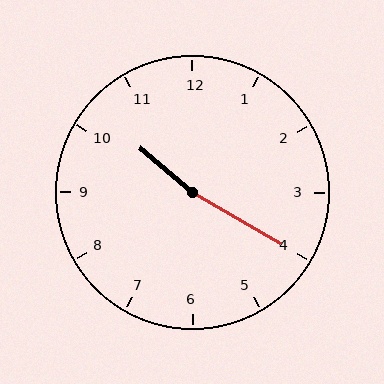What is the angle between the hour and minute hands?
Approximately 170 degrees.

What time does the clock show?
10:20.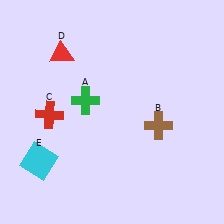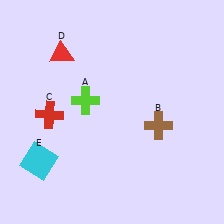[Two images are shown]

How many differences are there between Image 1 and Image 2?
There is 1 difference between the two images.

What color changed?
The cross (A) changed from green in Image 1 to lime in Image 2.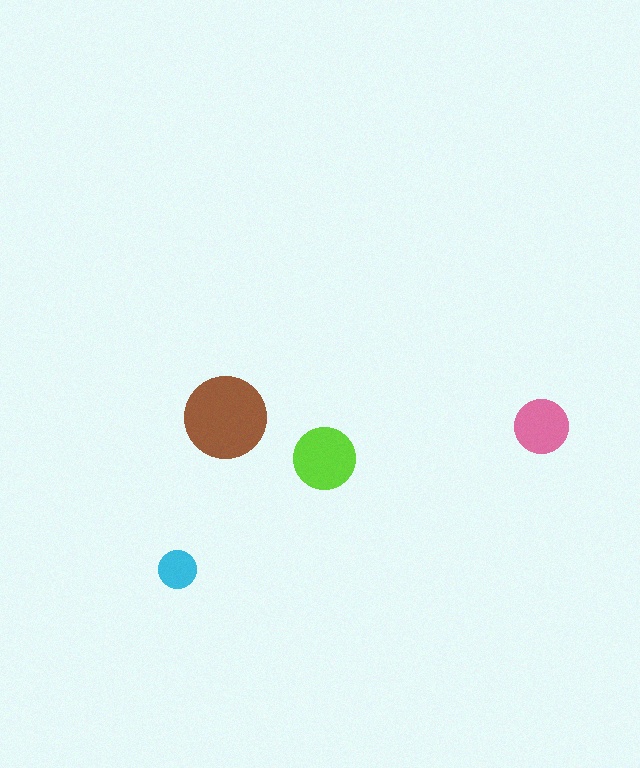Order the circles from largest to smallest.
the brown one, the lime one, the pink one, the cyan one.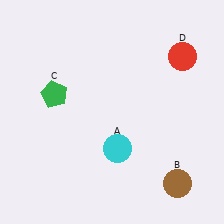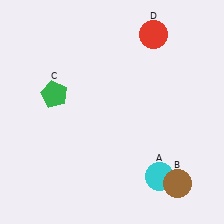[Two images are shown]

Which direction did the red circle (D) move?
The red circle (D) moved left.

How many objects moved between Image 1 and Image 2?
2 objects moved between the two images.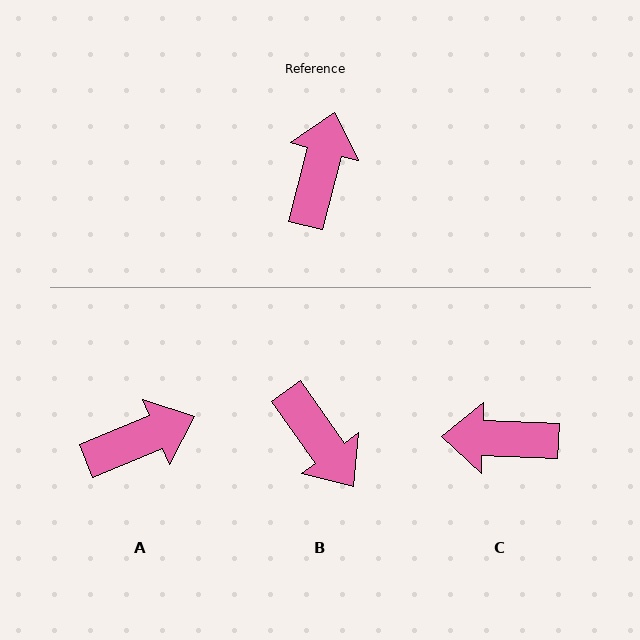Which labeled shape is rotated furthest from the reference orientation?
B, about 130 degrees away.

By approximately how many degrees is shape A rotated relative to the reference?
Approximately 53 degrees clockwise.